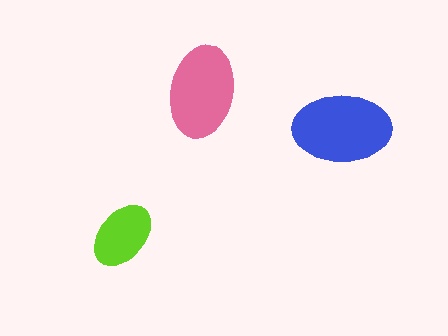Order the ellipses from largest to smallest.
the blue one, the pink one, the lime one.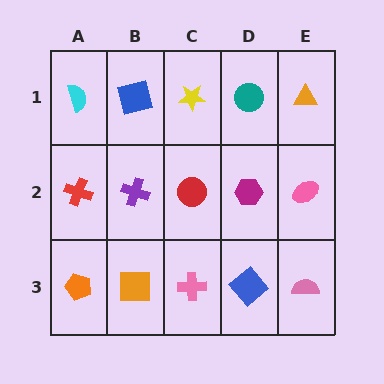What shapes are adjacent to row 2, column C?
A yellow star (row 1, column C), a pink cross (row 3, column C), a purple cross (row 2, column B), a magenta hexagon (row 2, column D).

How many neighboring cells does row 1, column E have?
2.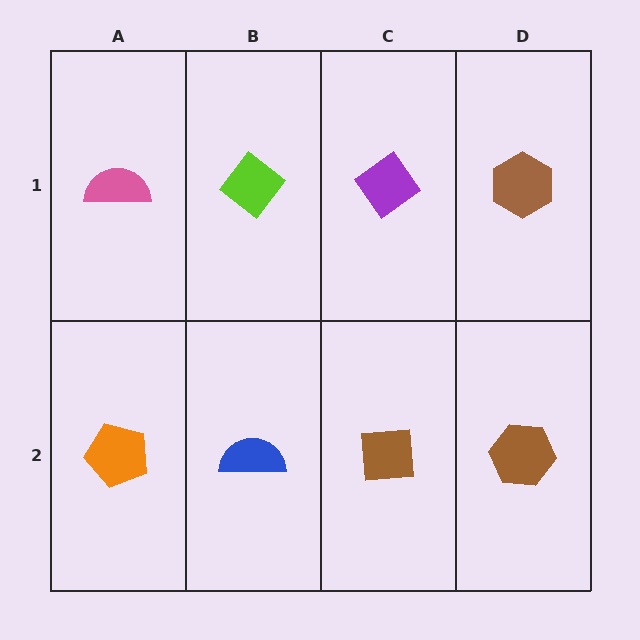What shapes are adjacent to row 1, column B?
A blue semicircle (row 2, column B), a pink semicircle (row 1, column A), a purple diamond (row 1, column C).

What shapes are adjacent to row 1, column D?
A brown hexagon (row 2, column D), a purple diamond (row 1, column C).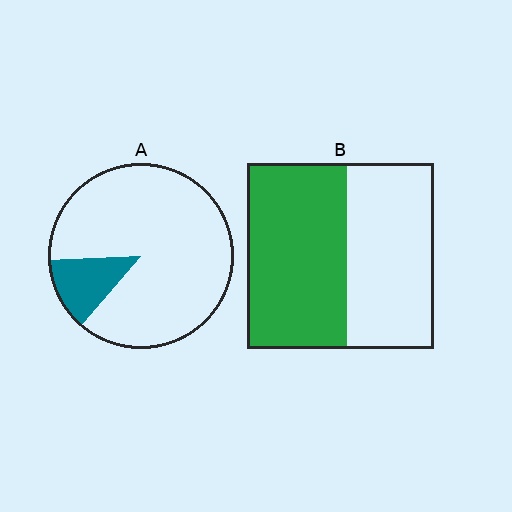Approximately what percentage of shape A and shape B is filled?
A is approximately 15% and B is approximately 55%.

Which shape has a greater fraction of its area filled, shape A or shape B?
Shape B.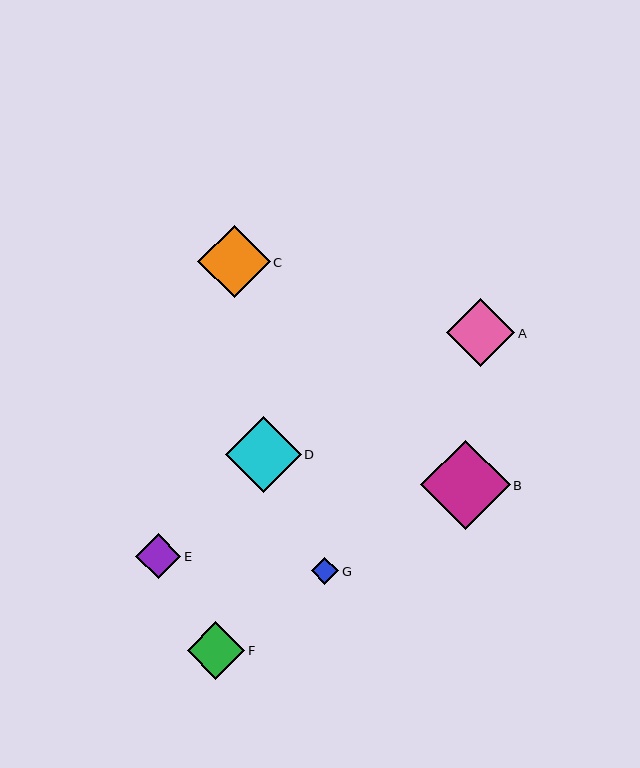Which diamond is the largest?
Diamond B is the largest with a size of approximately 89 pixels.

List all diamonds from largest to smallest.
From largest to smallest: B, D, C, A, F, E, G.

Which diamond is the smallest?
Diamond G is the smallest with a size of approximately 27 pixels.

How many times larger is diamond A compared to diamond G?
Diamond A is approximately 2.5 times the size of diamond G.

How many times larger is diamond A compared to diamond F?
Diamond A is approximately 1.2 times the size of diamond F.